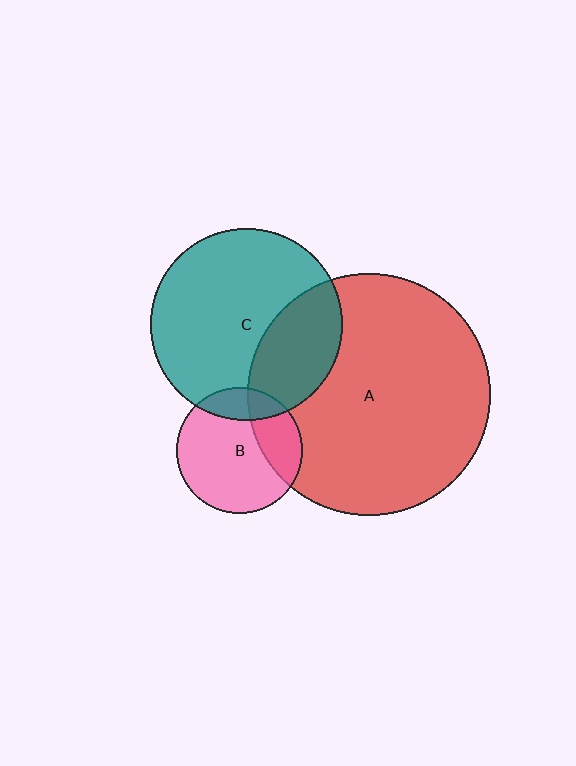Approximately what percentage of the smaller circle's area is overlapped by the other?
Approximately 30%.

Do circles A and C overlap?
Yes.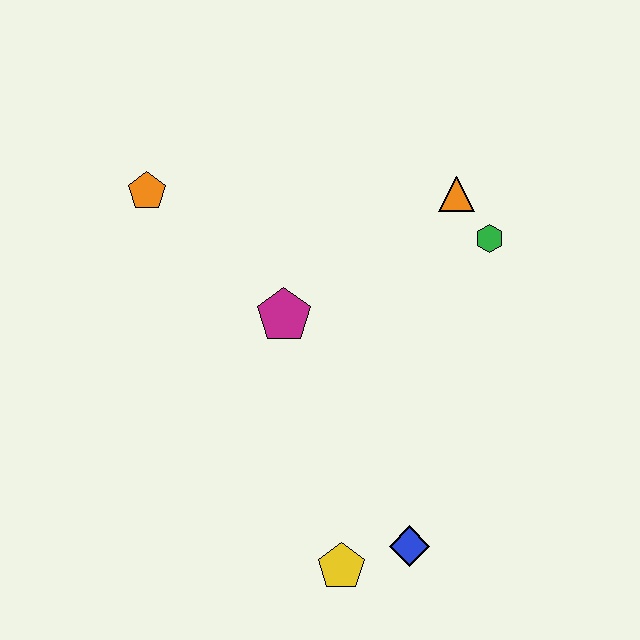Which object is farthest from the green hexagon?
The yellow pentagon is farthest from the green hexagon.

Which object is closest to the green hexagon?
The orange triangle is closest to the green hexagon.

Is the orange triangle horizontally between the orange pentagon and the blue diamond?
No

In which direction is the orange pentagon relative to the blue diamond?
The orange pentagon is above the blue diamond.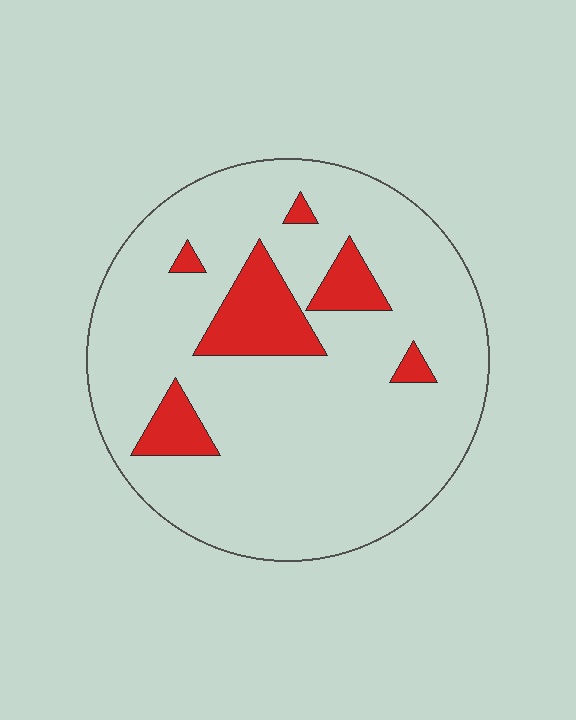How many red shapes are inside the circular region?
6.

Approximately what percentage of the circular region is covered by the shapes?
Approximately 15%.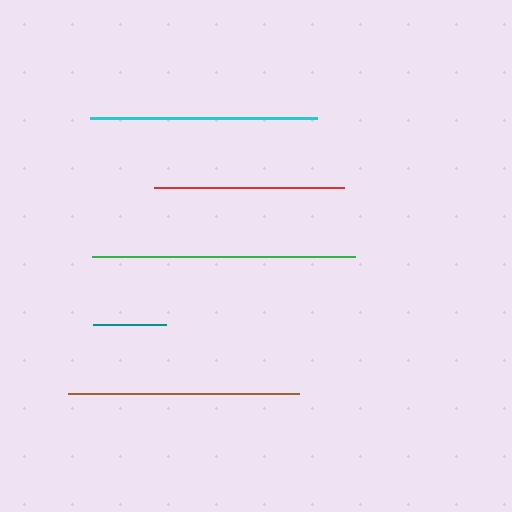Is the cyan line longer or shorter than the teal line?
The cyan line is longer than the teal line.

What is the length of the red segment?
The red segment is approximately 190 pixels long.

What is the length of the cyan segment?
The cyan segment is approximately 227 pixels long.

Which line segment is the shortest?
The teal line is the shortest at approximately 73 pixels.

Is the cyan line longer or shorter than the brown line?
The brown line is longer than the cyan line.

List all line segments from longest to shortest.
From longest to shortest: green, brown, cyan, red, teal.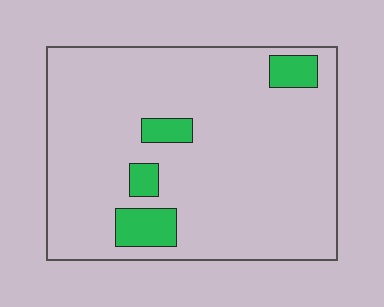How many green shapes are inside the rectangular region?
4.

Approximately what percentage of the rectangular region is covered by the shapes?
Approximately 10%.